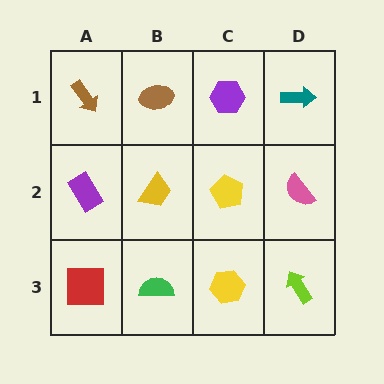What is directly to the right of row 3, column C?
A lime arrow.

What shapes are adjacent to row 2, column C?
A purple hexagon (row 1, column C), a yellow hexagon (row 3, column C), a yellow trapezoid (row 2, column B), a pink semicircle (row 2, column D).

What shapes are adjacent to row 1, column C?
A yellow pentagon (row 2, column C), a brown ellipse (row 1, column B), a teal arrow (row 1, column D).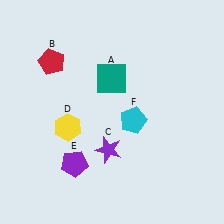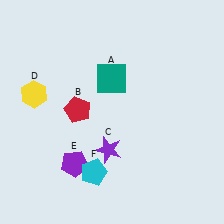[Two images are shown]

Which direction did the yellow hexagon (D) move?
The yellow hexagon (D) moved left.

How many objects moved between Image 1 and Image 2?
3 objects moved between the two images.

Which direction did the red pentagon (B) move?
The red pentagon (B) moved down.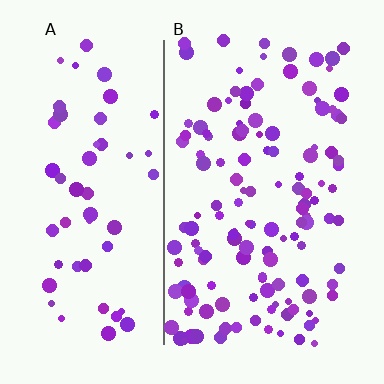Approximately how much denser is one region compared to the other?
Approximately 2.4× — region B over region A.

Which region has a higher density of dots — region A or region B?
B (the right).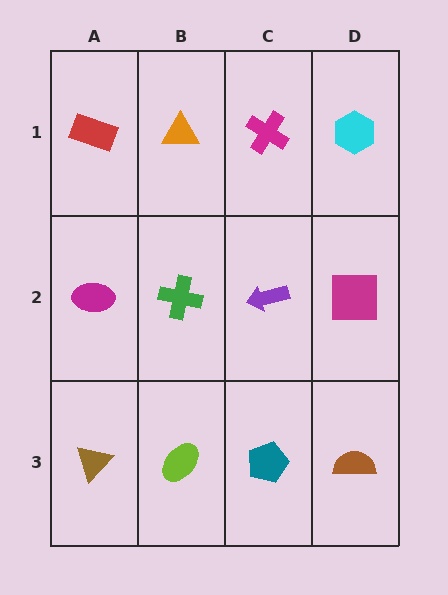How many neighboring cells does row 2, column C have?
4.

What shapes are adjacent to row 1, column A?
A magenta ellipse (row 2, column A), an orange triangle (row 1, column B).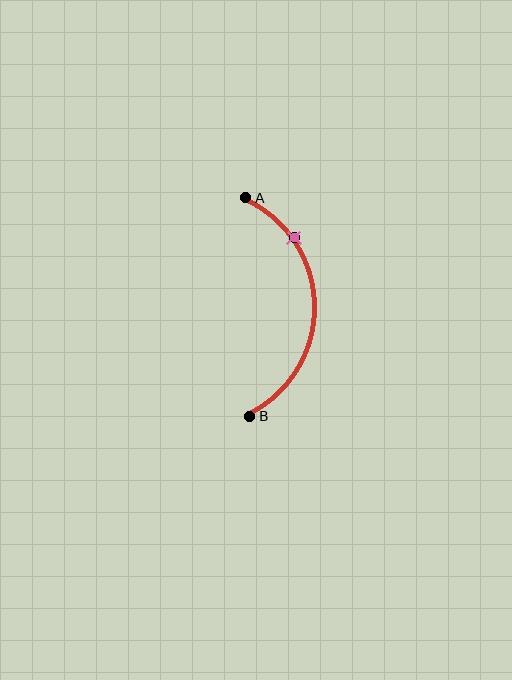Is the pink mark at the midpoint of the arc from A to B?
No. The pink mark lies on the arc but is closer to endpoint A. The arc midpoint would be at the point on the curve equidistant along the arc from both A and B.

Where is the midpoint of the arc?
The arc midpoint is the point on the curve farthest from the straight line joining A and B. It sits to the right of that line.